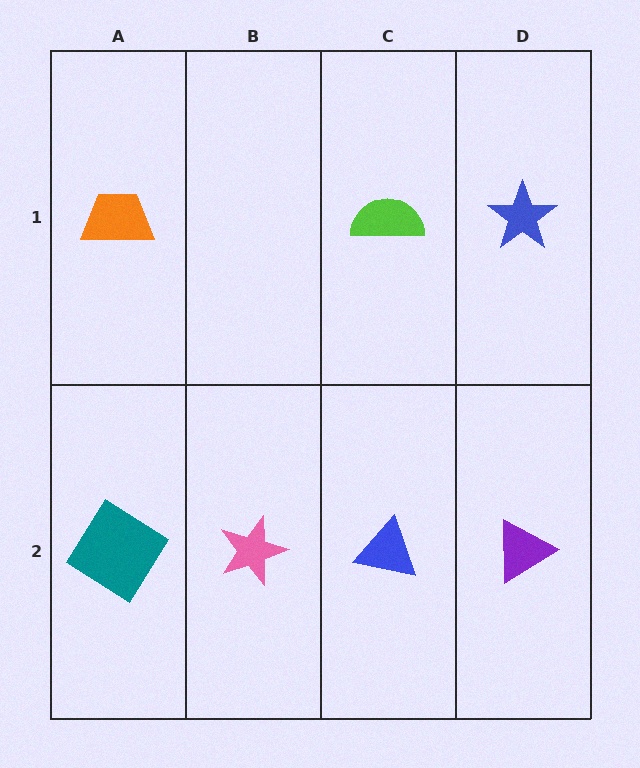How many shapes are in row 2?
4 shapes.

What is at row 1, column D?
A blue star.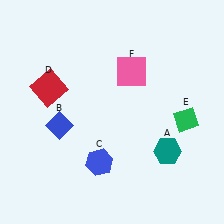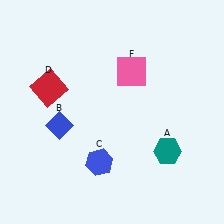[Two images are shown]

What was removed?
The green diamond (E) was removed in Image 2.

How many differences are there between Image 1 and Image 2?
There is 1 difference between the two images.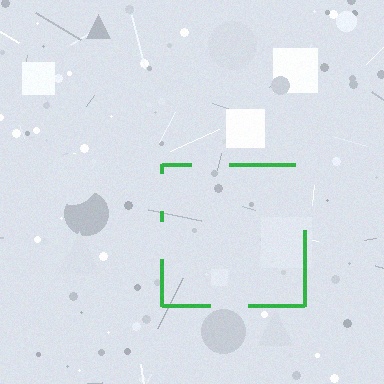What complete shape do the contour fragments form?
The contour fragments form a square.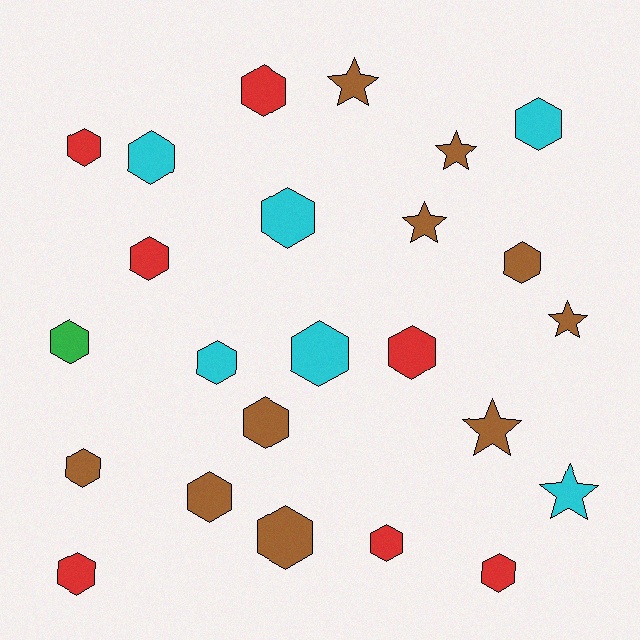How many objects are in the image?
There are 24 objects.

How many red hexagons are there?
There are 7 red hexagons.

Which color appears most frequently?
Brown, with 10 objects.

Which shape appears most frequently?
Hexagon, with 18 objects.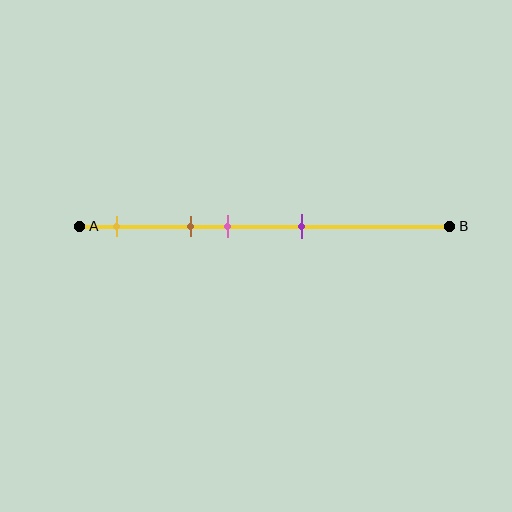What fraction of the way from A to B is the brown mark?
The brown mark is approximately 30% (0.3) of the way from A to B.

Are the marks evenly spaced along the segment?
No, the marks are not evenly spaced.